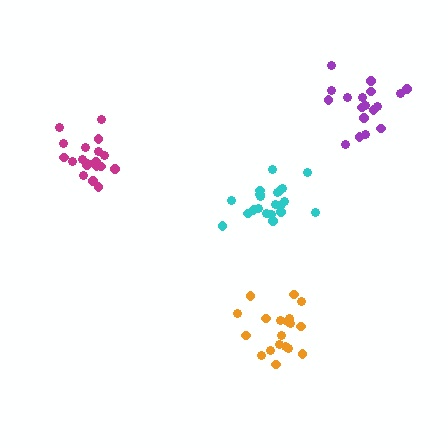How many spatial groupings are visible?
There are 4 spatial groupings.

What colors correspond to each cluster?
The clusters are colored: cyan, orange, purple, magenta.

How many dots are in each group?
Group 1: 21 dots, Group 2: 19 dots, Group 3: 18 dots, Group 4: 19 dots (77 total).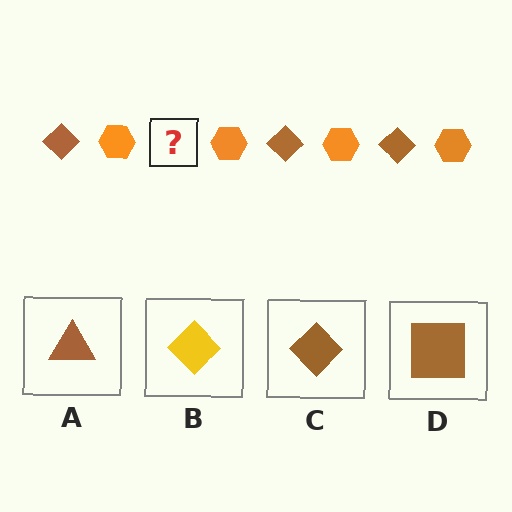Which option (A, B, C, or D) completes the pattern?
C.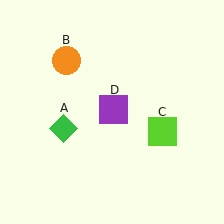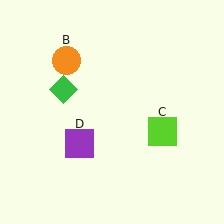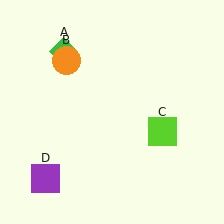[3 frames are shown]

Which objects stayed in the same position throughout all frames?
Orange circle (object B) and lime square (object C) remained stationary.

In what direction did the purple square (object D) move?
The purple square (object D) moved down and to the left.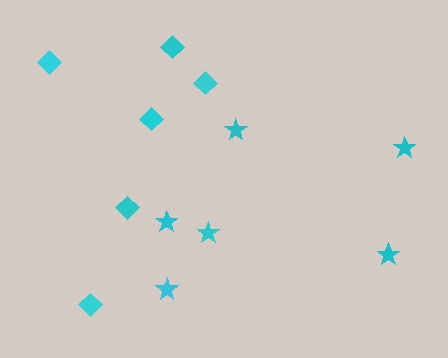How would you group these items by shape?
There are 2 groups: one group of stars (6) and one group of diamonds (6).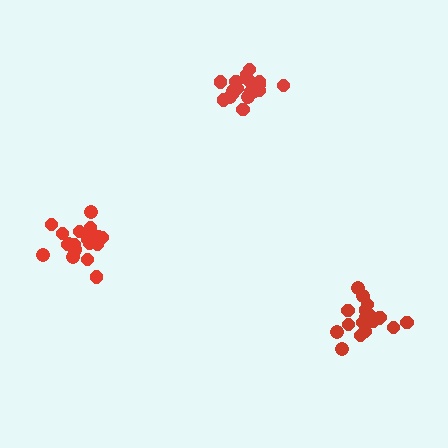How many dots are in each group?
Group 1: 19 dots, Group 2: 20 dots, Group 3: 19 dots (58 total).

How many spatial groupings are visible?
There are 3 spatial groupings.